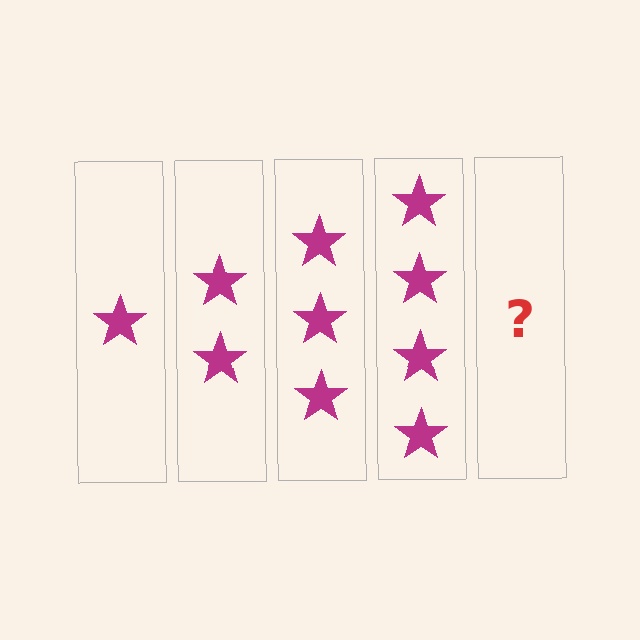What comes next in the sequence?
The next element should be 5 stars.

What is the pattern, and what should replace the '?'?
The pattern is that each step adds one more star. The '?' should be 5 stars.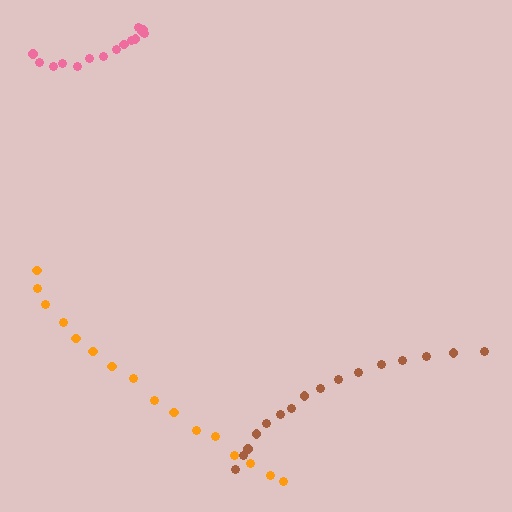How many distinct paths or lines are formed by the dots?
There are 3 distinct paths.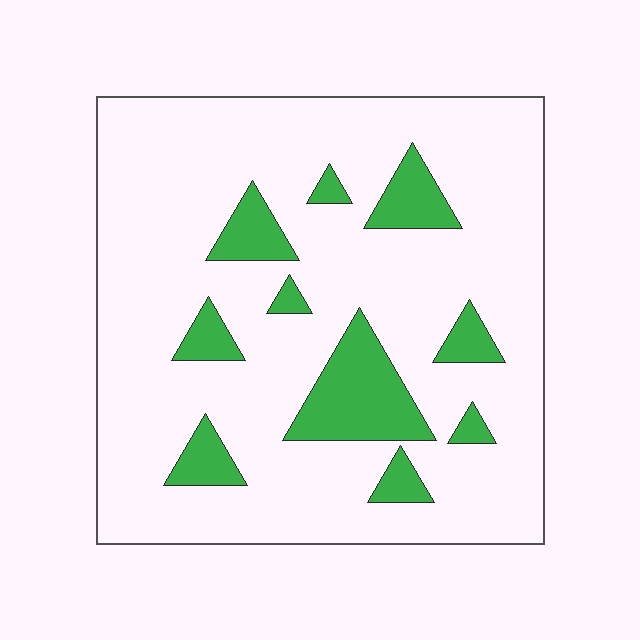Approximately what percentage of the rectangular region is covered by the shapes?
Approximately 15%.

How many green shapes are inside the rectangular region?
10.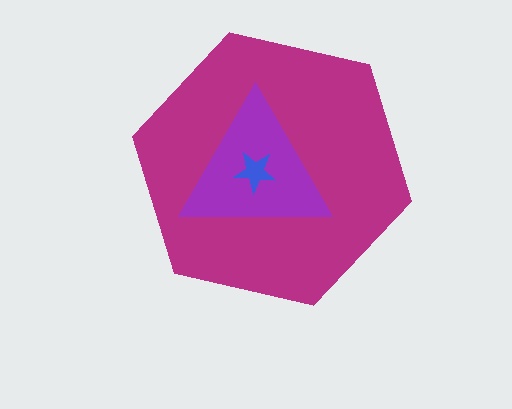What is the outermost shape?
The magenta hexagon.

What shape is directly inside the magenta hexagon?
The purple triangle.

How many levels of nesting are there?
3.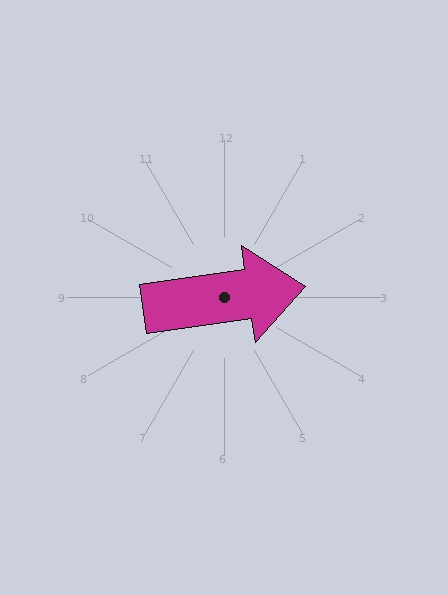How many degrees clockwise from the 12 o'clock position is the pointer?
Approximately 82 degrees.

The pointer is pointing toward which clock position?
Roughly 3 o'clock.